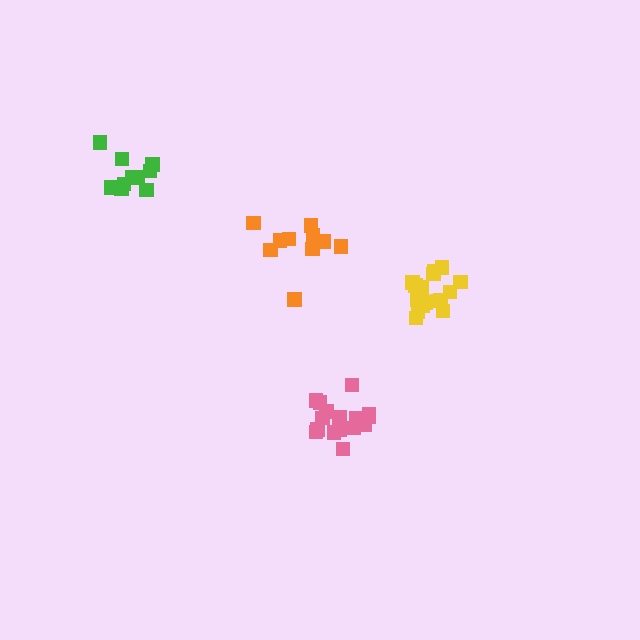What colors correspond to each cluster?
The clusters are colored: yellow, pink, orange, green.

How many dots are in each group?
Group 1: 16 dots, Group 2: 16 dots, Group 3: 10 dots, Group 4: 10 dots (52 total).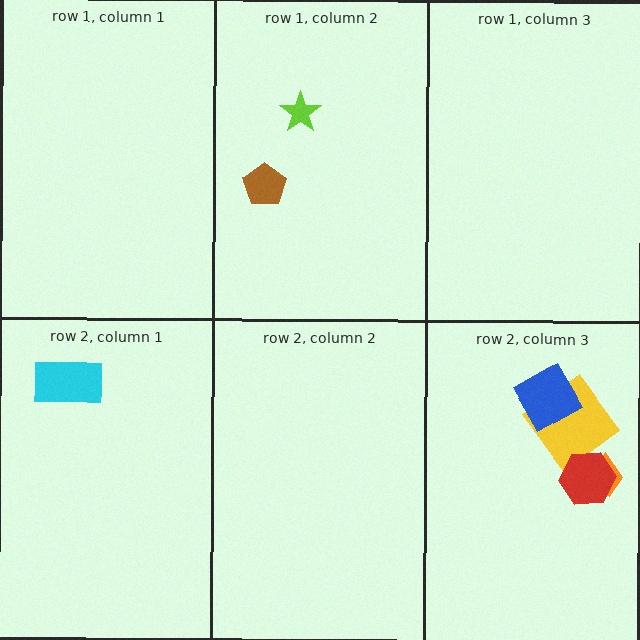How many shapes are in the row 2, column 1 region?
1.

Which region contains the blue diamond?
The row 2, column 3 region.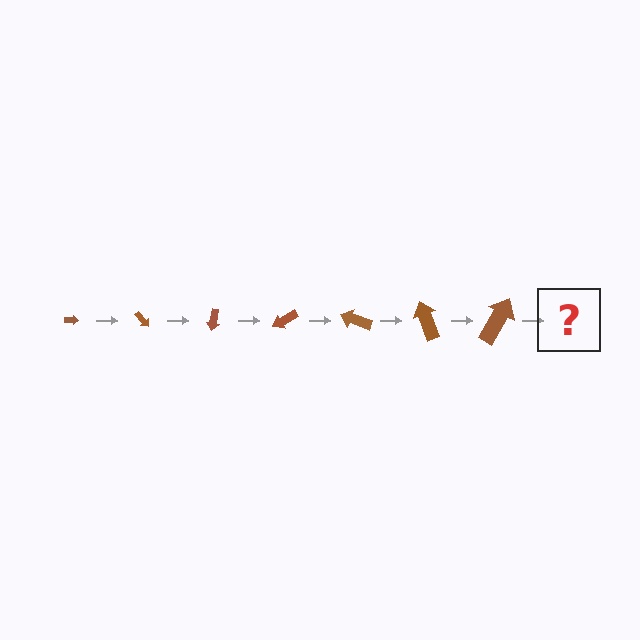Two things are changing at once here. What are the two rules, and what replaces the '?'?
The two rules are that the arrow grows larger each step and it rotates 50 degrees each step. The '?' should be an arrow, larger than the previous one and rotated 350 degrees from the start.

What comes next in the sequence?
The next element should be an arrow, larger than the previous one and rotated 350 degrees from the start.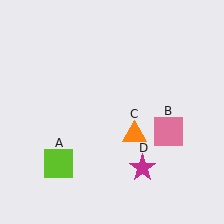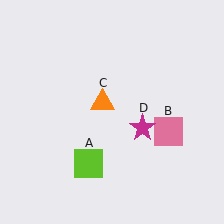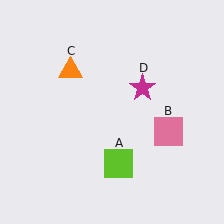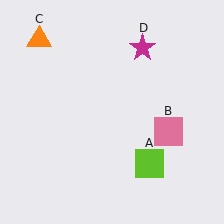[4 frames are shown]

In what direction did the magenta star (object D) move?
The magenta star (object D) moved up.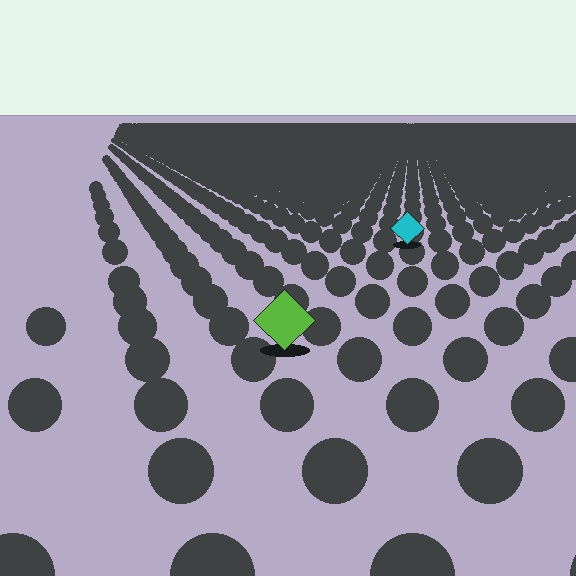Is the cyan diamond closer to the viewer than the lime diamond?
No. The lime diamond is closer — you can tell from the texture gradient: the ground texture is coarser near it.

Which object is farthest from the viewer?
The cyan diamond is farthest from the viewer. It appears smaller and the ground texture around it is denser.